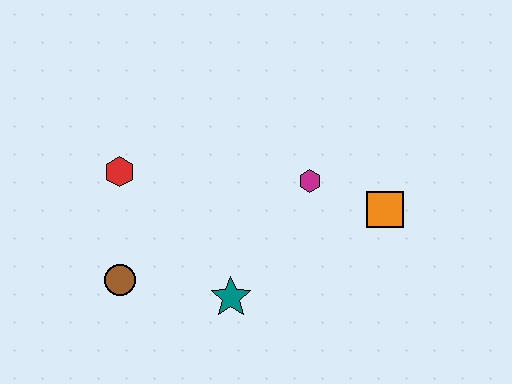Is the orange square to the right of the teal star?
Yes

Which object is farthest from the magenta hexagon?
The brown circle is farthest from the magenta hexagon.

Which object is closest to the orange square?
The magenta hexagon is closest to the orange square.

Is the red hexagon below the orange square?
No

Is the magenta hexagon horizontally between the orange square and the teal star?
Yes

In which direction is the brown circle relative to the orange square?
The brown circle is to the left of the orange square.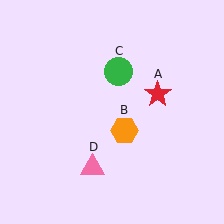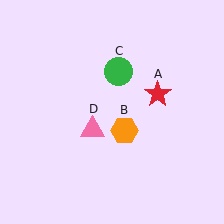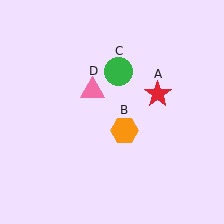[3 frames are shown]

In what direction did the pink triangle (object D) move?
The pink triangle (object D) moved up.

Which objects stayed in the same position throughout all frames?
Red star (object A) and orange hexagon (object B) and green circle (object C) remained stationary.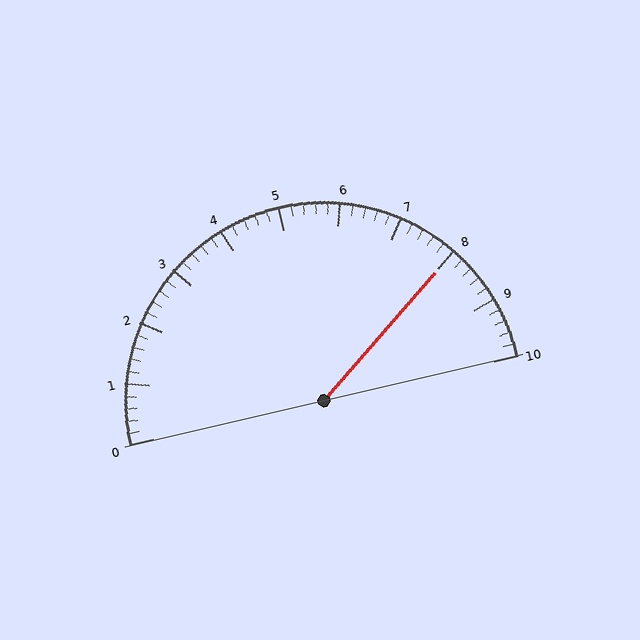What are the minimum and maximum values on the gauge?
The gauge ranges from 0 to 10.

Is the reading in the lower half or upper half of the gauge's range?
The reading is in the upper half of the range (0 to 10).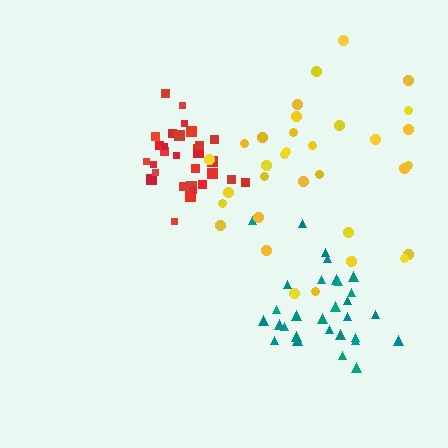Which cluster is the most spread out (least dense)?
Yellow.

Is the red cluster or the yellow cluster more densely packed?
Red.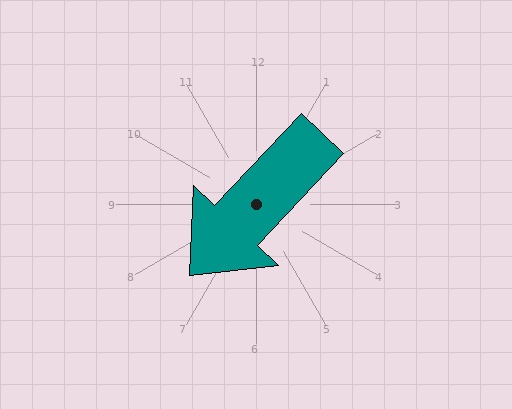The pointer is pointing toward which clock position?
Roughly 7 o'clock.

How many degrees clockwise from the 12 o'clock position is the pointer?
Approximately 223 degrees.